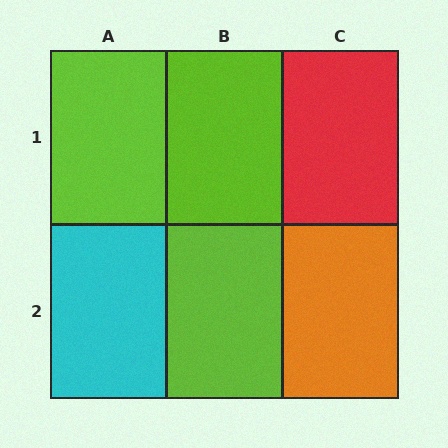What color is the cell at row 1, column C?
Red.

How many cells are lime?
3 cells are lime.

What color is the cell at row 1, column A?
Lime.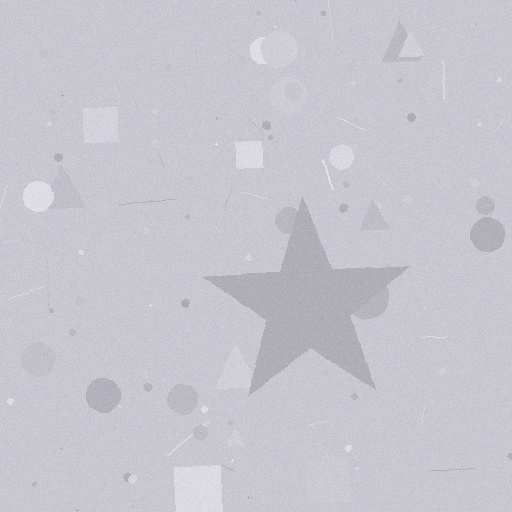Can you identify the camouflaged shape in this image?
The camouflaged shape is a star.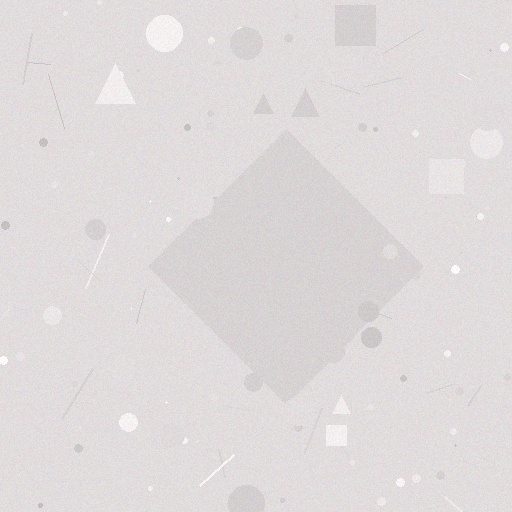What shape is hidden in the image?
A diamond is hidden in the image.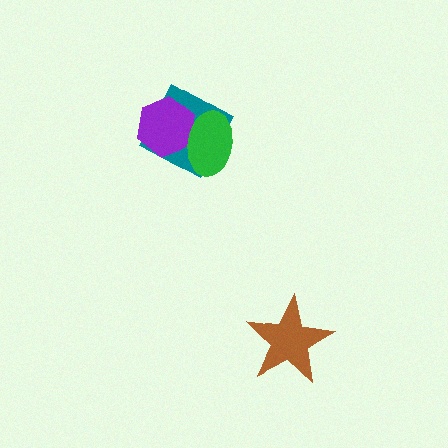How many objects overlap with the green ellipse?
2 objects overlap with the green ellipse.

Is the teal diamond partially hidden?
Yes, it is partially covered by another shape.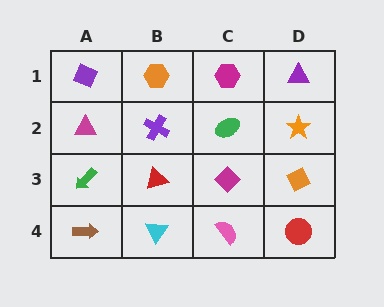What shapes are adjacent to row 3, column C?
A green ellipse (row 2, column C), a pink semicircle (row 4, column C), a red triangle (row 3, column B), an orange diamond (row 3, column D).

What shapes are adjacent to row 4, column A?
A green arrow (row 3, column A), a cyan triangle (row 4, column B).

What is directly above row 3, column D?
An orange star.